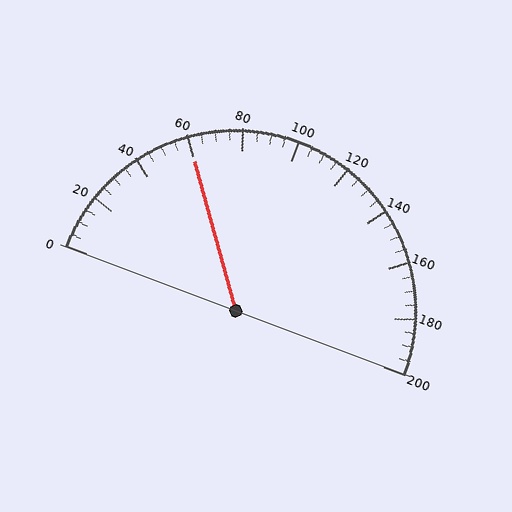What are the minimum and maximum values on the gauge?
The gauge ranges from 0 to 200.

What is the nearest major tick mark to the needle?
The nearest major tick mark is 60.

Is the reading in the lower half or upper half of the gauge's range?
The reading is in the lower half of the range (0 to 200).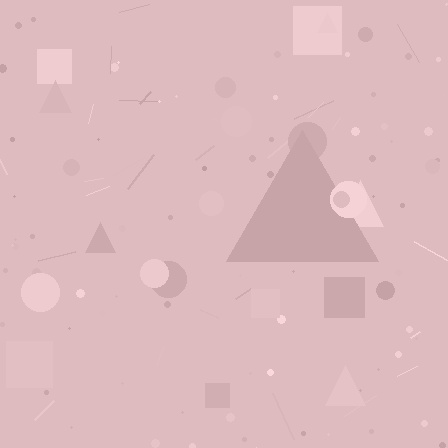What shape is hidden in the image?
A triangle is hidden in the image.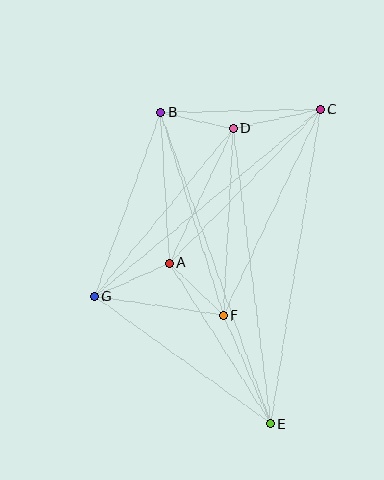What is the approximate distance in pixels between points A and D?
The distance between A and D is approximately 149 pixels.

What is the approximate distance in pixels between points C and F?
The distance between C and F is approximately 227 pixels.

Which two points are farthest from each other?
Points B and E are farthest from each other.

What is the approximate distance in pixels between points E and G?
The distance between E and G is approximately 217 pixels.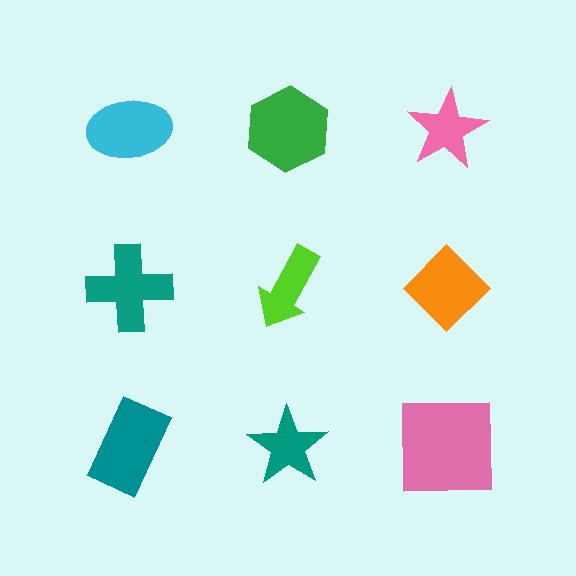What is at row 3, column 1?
A teal rectangle.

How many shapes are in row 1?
3 shapes.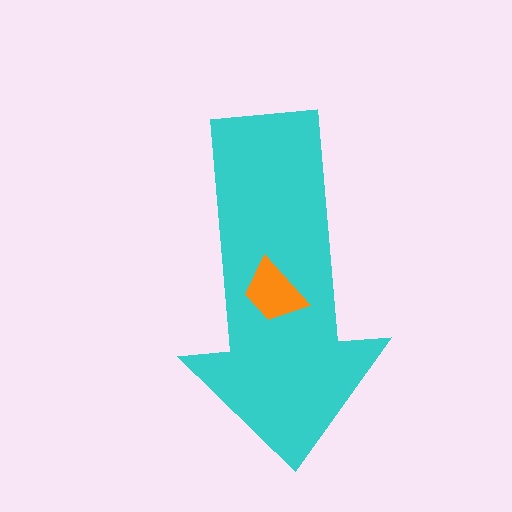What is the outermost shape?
The cyan arrow.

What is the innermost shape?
The orange trapezoid.